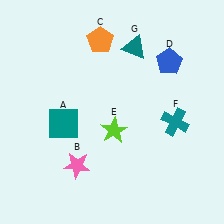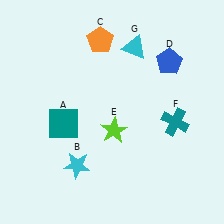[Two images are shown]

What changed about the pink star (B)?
In Image 1, B is pink. In Image 2, it changed to cyan.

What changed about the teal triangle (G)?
In Image 1, G is teal. In Image 2, it changed to cyan.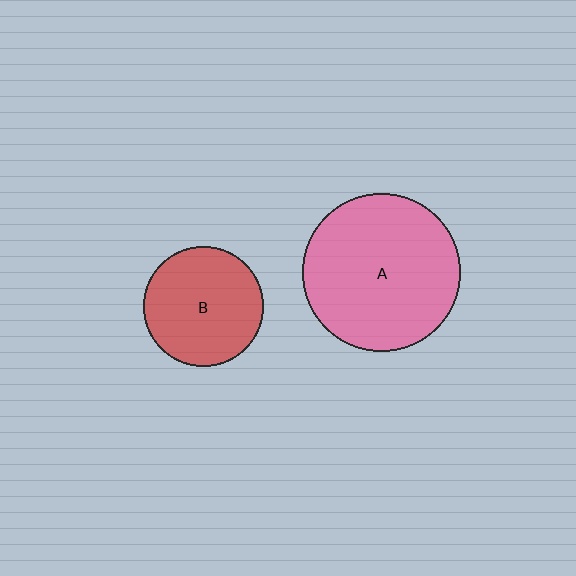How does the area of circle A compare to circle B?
Approximately 1.7 times.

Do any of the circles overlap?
No, none of the circles overlap.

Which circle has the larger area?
Circle A (pink).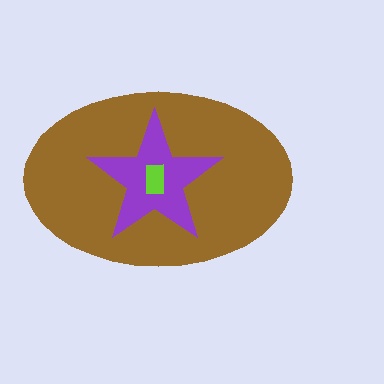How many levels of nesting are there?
3.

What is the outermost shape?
The brown ellipse.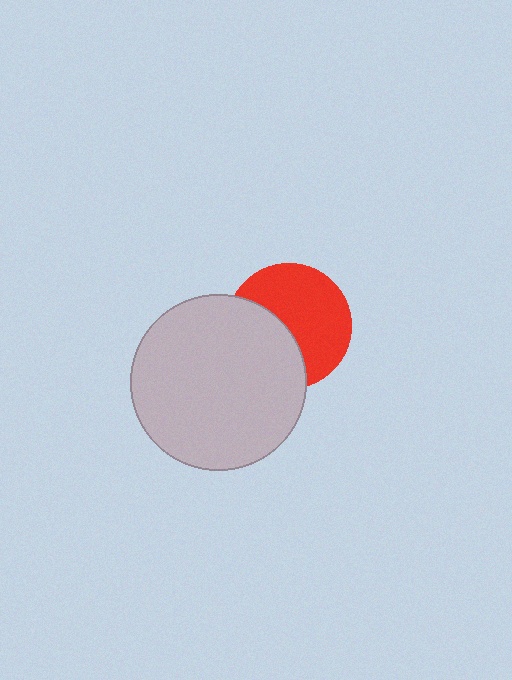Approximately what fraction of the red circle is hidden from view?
Roughly 41% of the red circle is hidden behind the light gray circle.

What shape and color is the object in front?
The object in front is a light gray circle.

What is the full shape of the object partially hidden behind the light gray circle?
The partially hidden object is a red circle.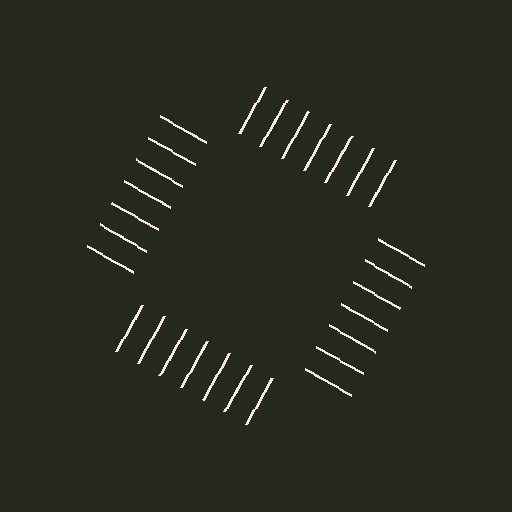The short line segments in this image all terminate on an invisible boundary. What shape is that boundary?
An illusory square — the line segments terminate on its edges but no continuous stroke is drawn.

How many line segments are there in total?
28 — 7 along each of the 4 edges.